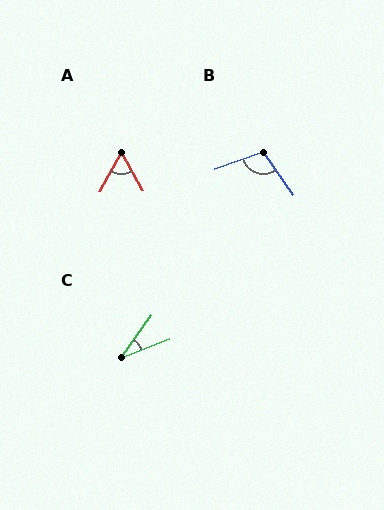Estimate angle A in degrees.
Approximately 59 degrees.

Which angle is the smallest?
C, at approximately 33 degrees.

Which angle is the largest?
B, at approximately 107 degrees.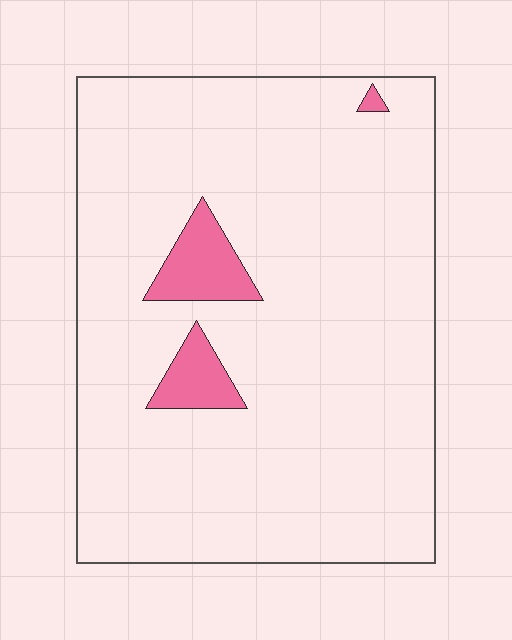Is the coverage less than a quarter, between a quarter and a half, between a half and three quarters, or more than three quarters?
Less than a quarter.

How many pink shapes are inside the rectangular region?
3.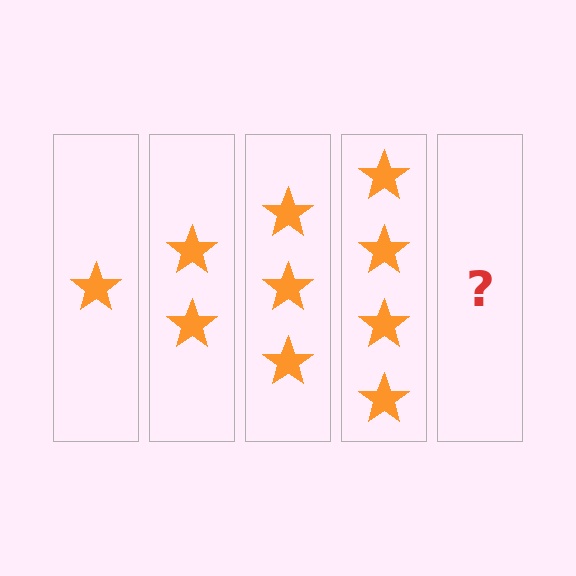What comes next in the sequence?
The next element should be 5 stars.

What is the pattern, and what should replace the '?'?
The pattern is that each step adds one more star. The '?' should be 5 stars.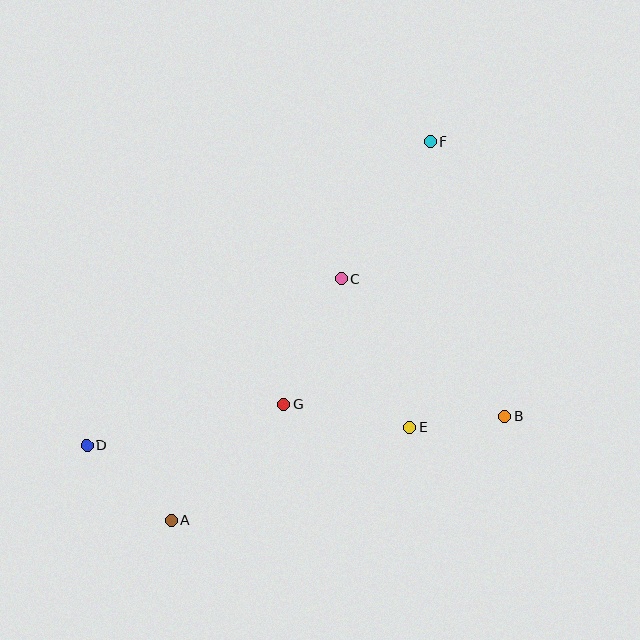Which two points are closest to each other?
Points B and E are closest to each other.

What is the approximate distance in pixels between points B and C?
The distance between B and C is approximately 215 pixels.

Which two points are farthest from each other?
Points A and F are farthest from each other.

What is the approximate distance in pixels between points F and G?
The distance between F and G is approximately 301 pixels.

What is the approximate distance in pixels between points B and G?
The distance between B and G is approximately 222 pixels.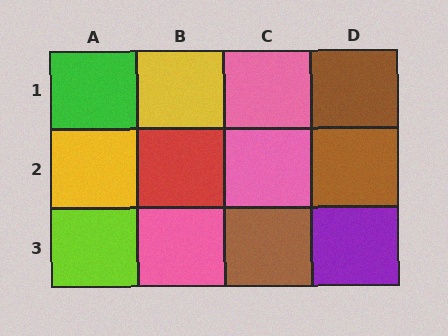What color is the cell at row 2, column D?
Brown.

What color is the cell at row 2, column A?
Yellow.